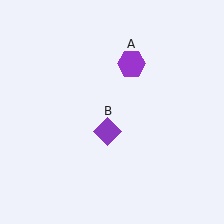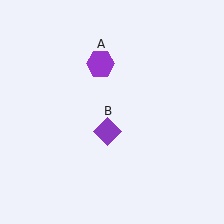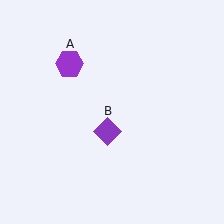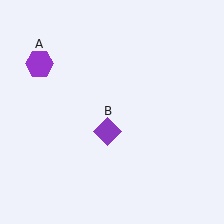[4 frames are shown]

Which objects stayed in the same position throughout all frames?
Purple diamond (object B) remained stationary.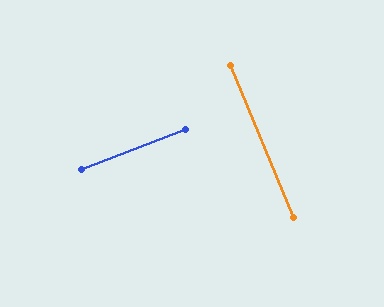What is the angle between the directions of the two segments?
Approximately 88 degrees.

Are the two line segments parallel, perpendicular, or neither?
Perpendicular — they meet at approximately 88°.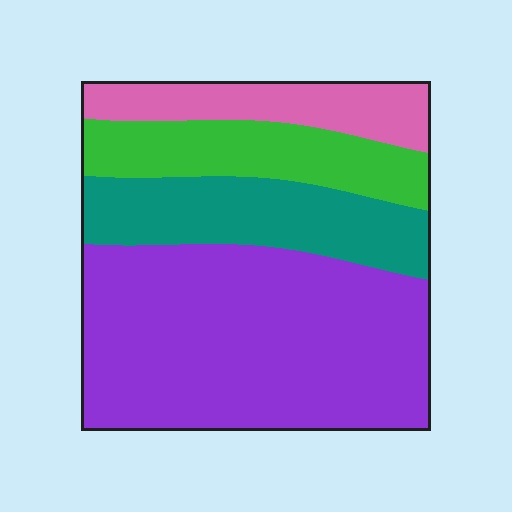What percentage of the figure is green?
Green takes up about one sixth (1/6) of the figure.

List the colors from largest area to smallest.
From largest to smallest: purple, teal, green, pink.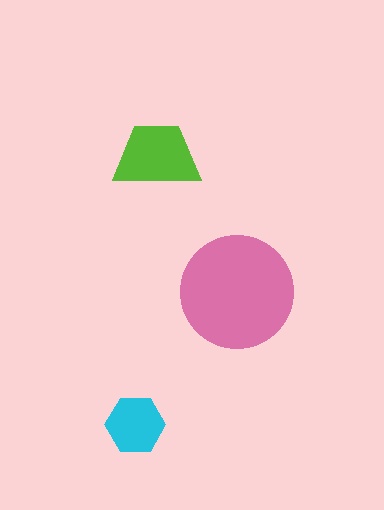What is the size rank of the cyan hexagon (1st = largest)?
3rd.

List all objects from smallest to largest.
The cyan hexagon, the lime trapezoid, the pink circle.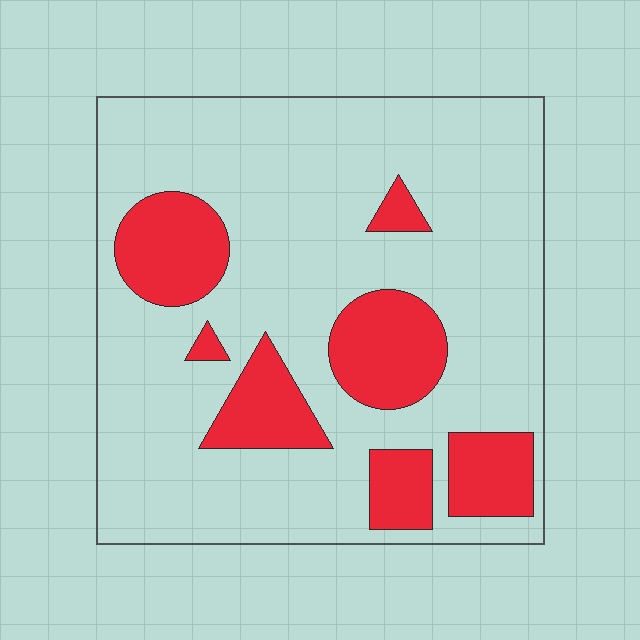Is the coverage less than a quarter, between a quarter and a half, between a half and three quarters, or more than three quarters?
Less than a quarter.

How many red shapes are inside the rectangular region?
7.